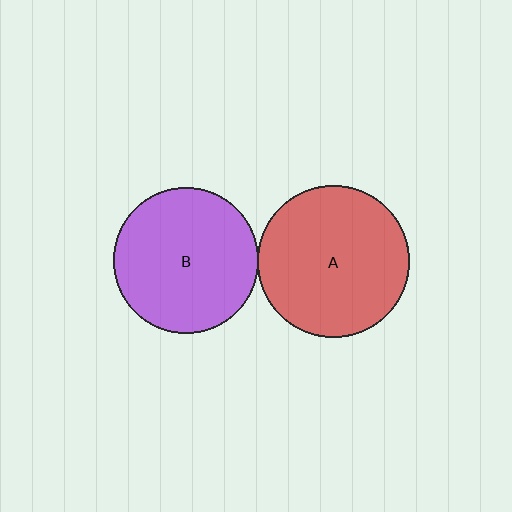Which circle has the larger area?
Circle A (red).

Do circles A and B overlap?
Yes.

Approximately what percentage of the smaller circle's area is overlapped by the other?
Approximately 5%.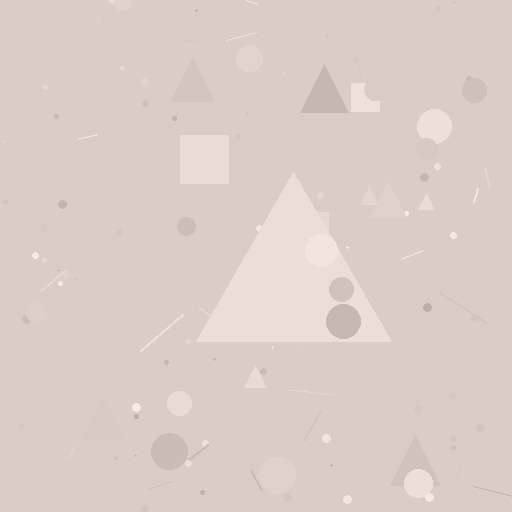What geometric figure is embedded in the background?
A triangle is embedded in the background.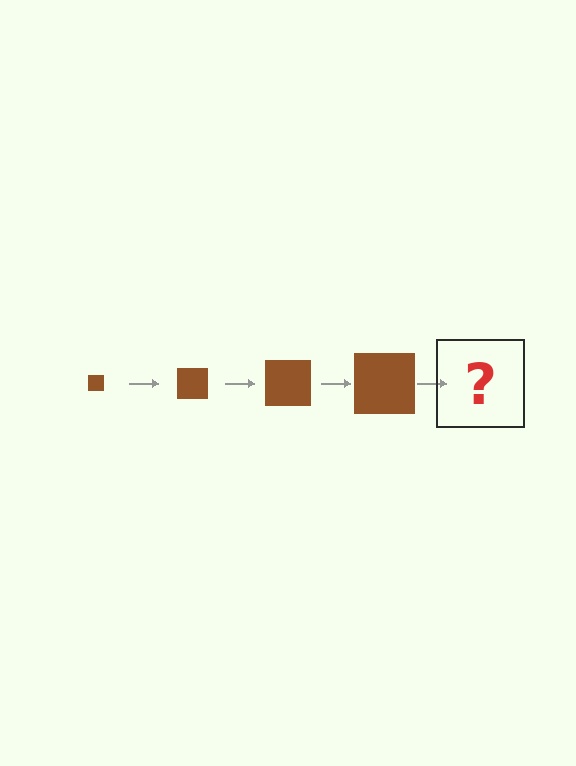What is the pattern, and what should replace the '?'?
The pattern is that the square gets progressively larger each step. The '?' should be a brown square, larger than the previous one.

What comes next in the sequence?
The next element should be a brown square, larger than the previous one.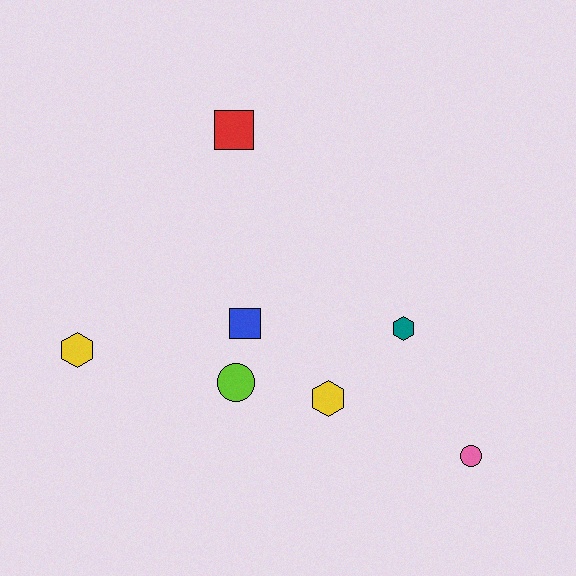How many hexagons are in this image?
There are 3 hexagons.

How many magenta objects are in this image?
There are no magenta objects.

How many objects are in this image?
There are 7 objects.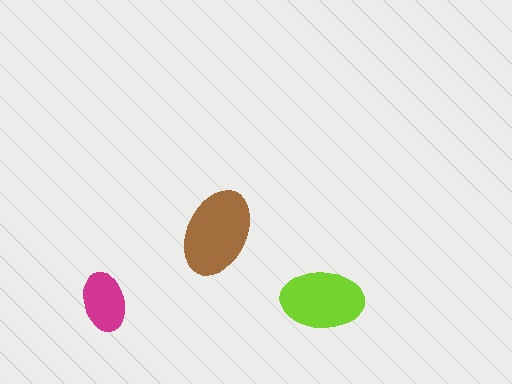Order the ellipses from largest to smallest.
the brown one, the lime one, the magenta one.